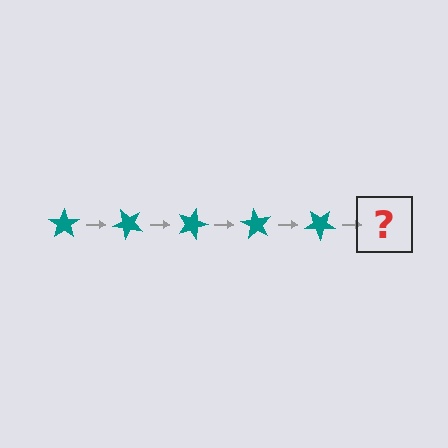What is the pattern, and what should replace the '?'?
The pattern is that the star rotates 45 degrees each step. The '?' should be a teal star rotated 225 degrees.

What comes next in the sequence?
The next element should be a teal star rotated 225 degrees.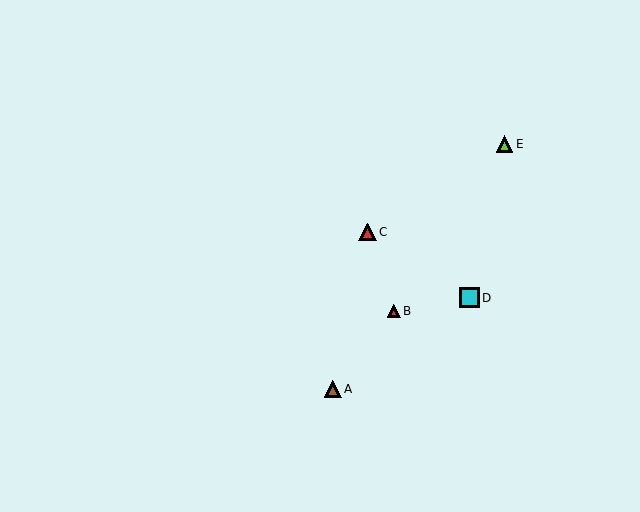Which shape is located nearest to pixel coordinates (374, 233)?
The red triangle (labeled C) at (368, 232) is nearest to that location.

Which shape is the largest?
The cyan square (labeled D) is the largest.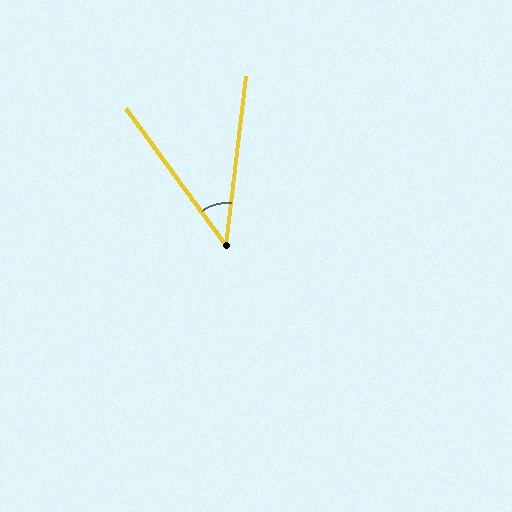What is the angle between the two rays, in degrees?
Approximately 43 degrees.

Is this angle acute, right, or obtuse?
It is acute.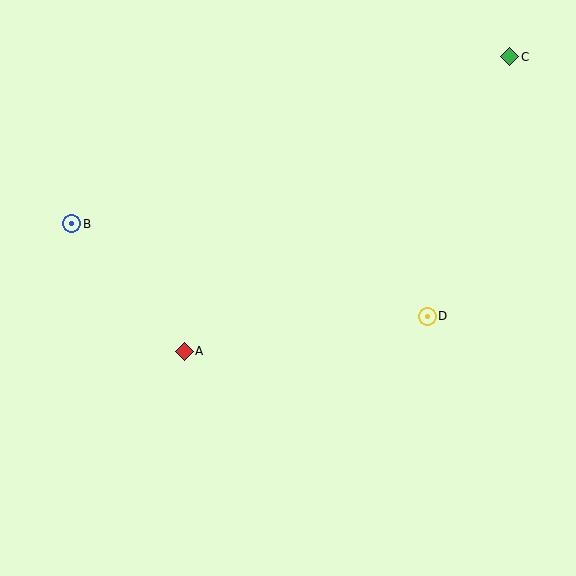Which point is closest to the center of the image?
Point A at (184, 351) is closest to the center.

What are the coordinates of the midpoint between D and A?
The midpoint between D and A is at (306, 334).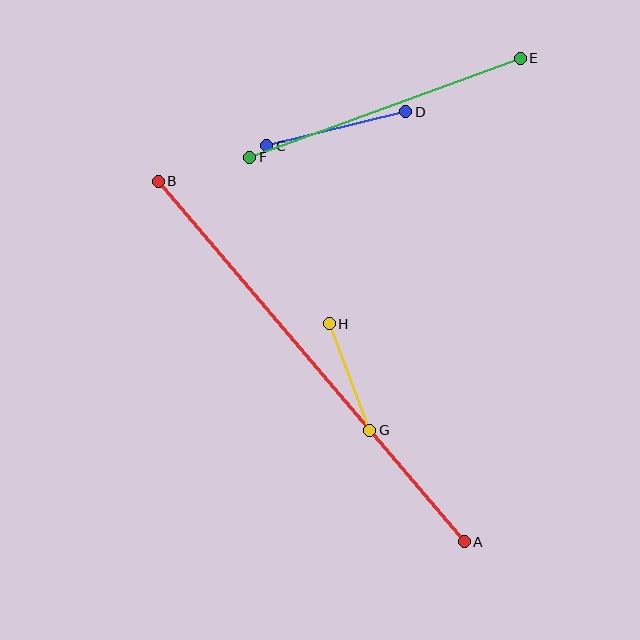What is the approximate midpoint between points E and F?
The midpoint is at approximately (385, 108) pixels.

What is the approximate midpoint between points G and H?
The midpoint is at approximately (349, 377) pixels.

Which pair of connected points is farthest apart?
Points A and B are farthest apart.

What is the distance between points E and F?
The distance is approximately 288 pixels.